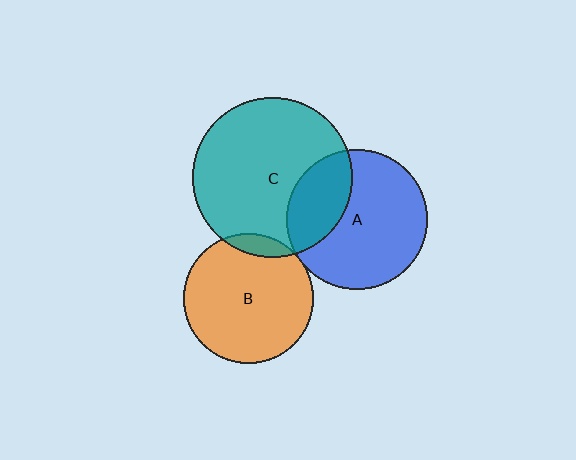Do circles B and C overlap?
Yes.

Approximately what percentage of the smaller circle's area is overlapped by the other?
Approximately 10%.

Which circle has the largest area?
Circle C (teal).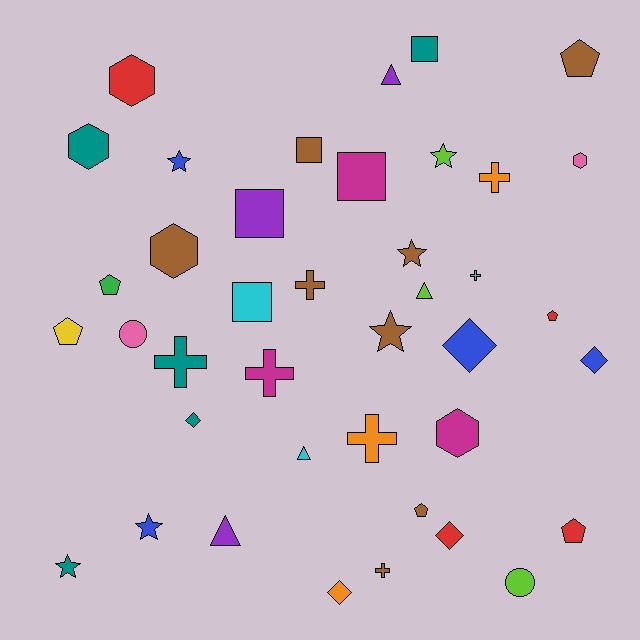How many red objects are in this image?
There are 4 red objects.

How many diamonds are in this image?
There are 5 diamonds.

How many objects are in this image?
There are 40 objects.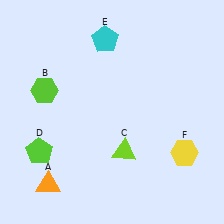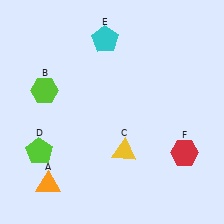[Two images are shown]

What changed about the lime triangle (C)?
In Image 1, C is lime. In Image 2, it changed to yellow.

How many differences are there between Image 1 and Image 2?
There are 2 differences between the two images.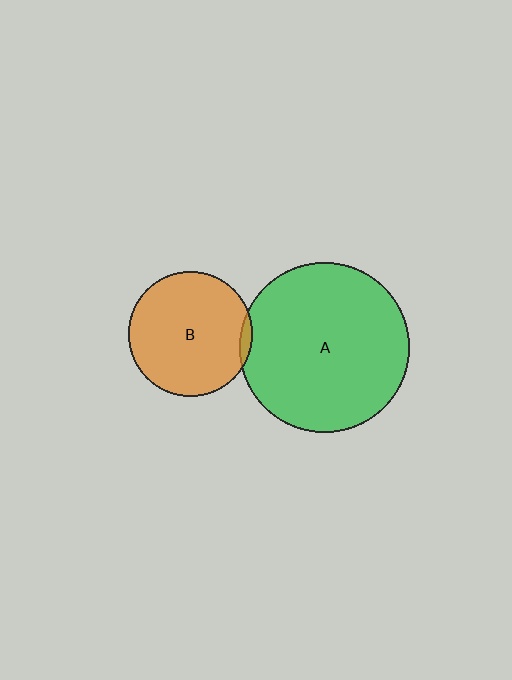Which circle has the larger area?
Circle A (green).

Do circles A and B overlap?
Yes.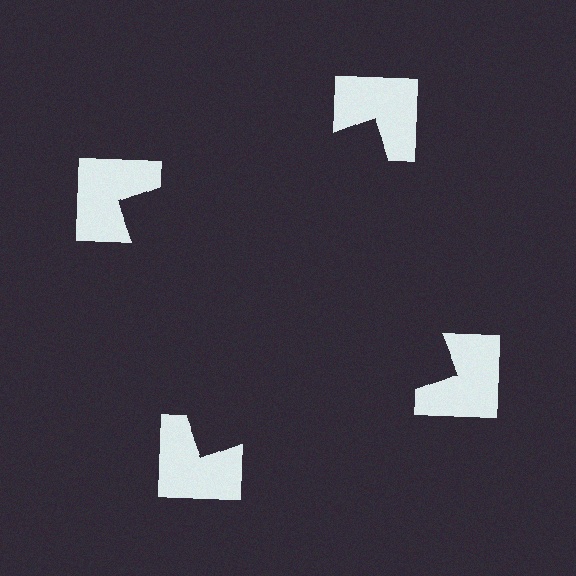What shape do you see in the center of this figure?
An illusory square — its edges are inferred from the aligned wedge cuts in the notched squares, not physically drawn.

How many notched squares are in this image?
There are 4 — one at each vertex of the illusory square.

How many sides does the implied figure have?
4 sides.